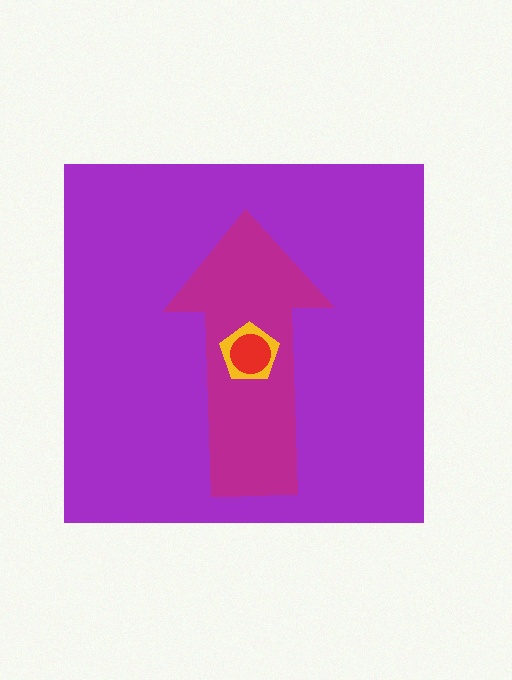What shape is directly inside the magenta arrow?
The yellow pentagon.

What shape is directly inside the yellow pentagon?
The red circle.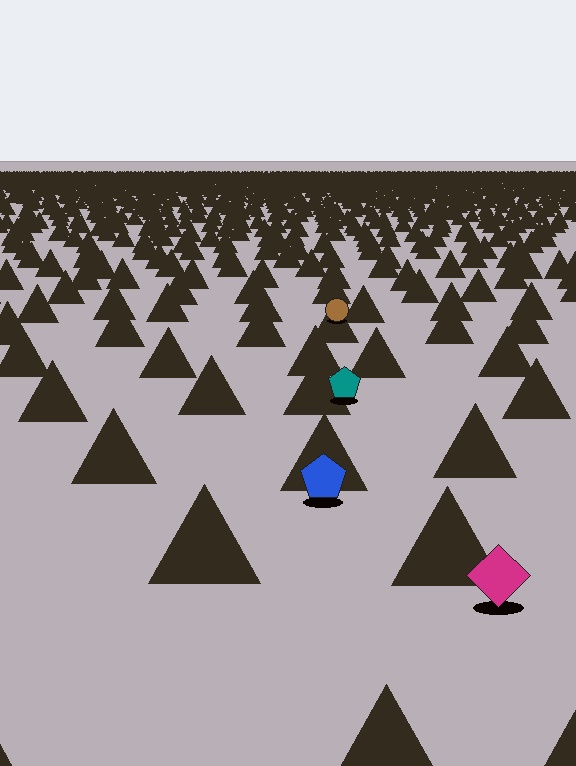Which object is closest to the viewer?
The magenta diamond is closest. The texture marks near it are larger and more spread out.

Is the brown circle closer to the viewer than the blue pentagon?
No. The blue pentagon is closer — you can tell from the texture gradient: the ground texture is coarser near it.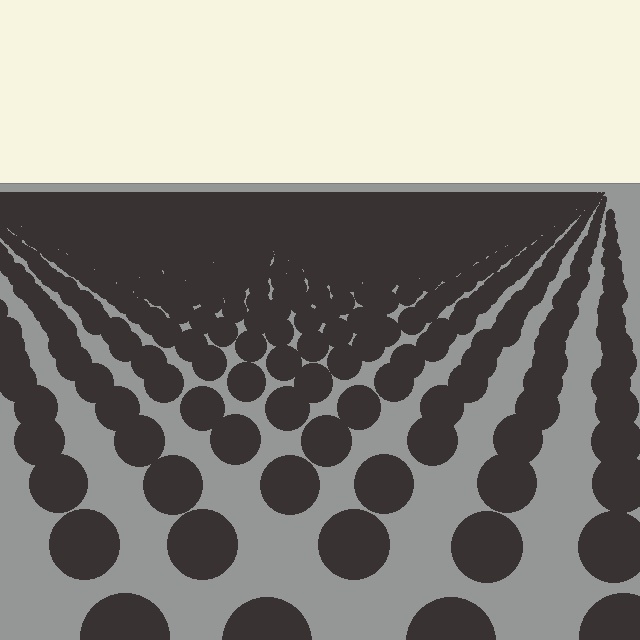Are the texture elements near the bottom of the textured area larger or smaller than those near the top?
Larger. Near the bottom, elements are closer to the viewer and appear at a bigger on-screen size.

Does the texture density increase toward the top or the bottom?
Density increases toward the top.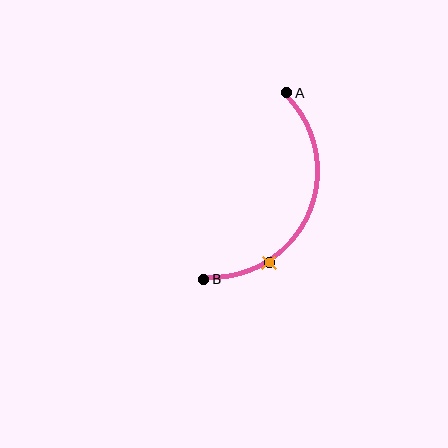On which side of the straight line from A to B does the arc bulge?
The arc bulges to the right of the straight line connecting A and B.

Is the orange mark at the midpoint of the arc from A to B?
No. The orange mark lies on the arc but is closer to endpoint B. The arc midpoint would be at the point on the curve equidistant along the arc from both A and B.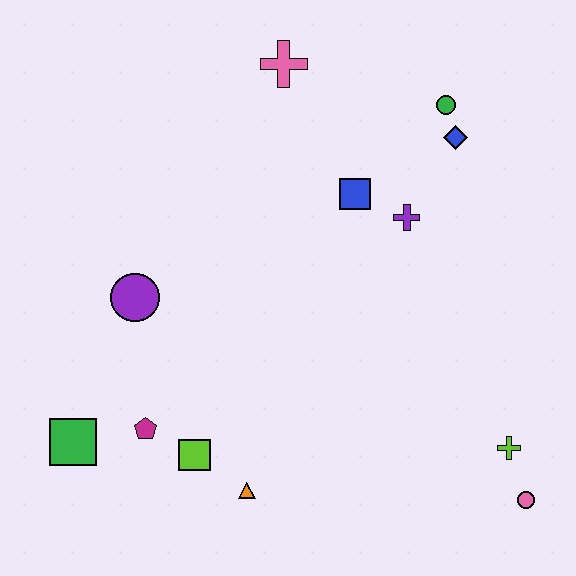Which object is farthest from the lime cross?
The pink cross is farthest from the lime cross.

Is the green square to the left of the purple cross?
Yes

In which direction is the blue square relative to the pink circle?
The blue square is above the pink circle.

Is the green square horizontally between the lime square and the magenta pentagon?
No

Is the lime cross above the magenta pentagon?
No